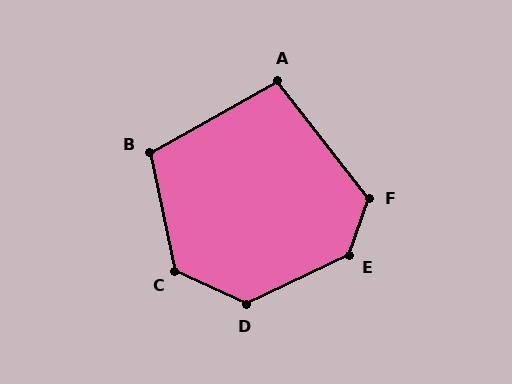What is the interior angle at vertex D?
Approximately 129 degrees (obtuse).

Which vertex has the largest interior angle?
E, at approximately 134 degrees.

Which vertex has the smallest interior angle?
A, at approximately 99 degrees.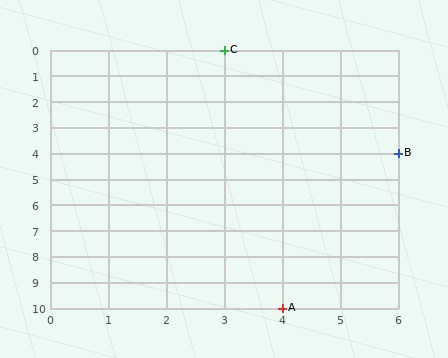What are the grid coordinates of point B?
Point B is at grid coordinates (6, 4).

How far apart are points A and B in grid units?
Points A and B are 2 columns and 6 rows apart (about 6.3 grid units diagonally).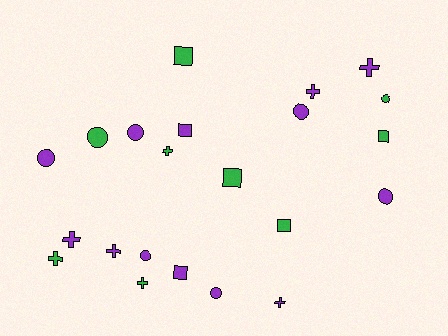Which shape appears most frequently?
Cross, with 8 objects.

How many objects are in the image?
There are 22 objects.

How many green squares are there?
There are 4 green squares.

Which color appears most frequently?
Purple, with 13 objects.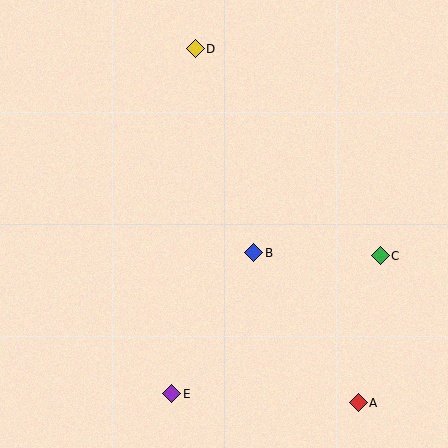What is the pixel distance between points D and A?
The distance between D and A is 390 pixels.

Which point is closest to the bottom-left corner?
Point E is closest to the bottom-left corner.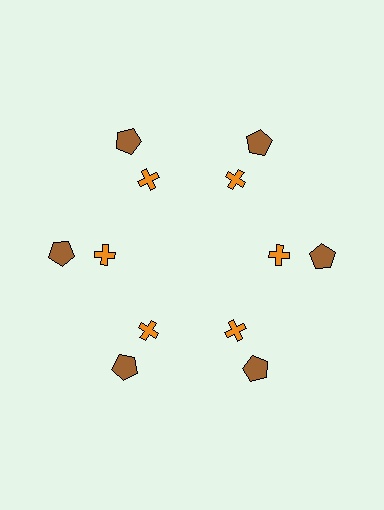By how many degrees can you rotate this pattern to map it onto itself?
The pattern maps onto itself every 60 degrees of rotation.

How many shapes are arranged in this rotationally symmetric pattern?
There are 12 shapes, arranged in 6 groups of 2.